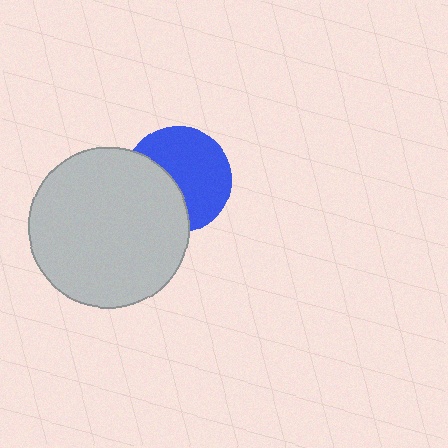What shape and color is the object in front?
The object in front is a light gray circle.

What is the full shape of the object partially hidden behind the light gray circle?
The partially hidden object is a blue circle.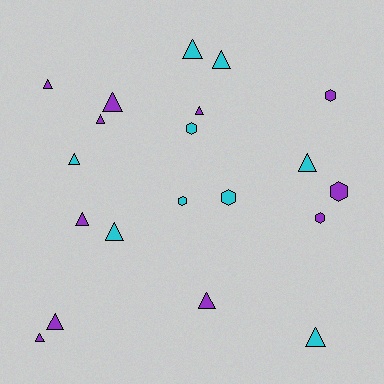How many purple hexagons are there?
There are 3 purple hexagons.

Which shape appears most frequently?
Triangle, with 14 objects.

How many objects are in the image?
There are 20 objects.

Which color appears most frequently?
Purple, with 11 objects.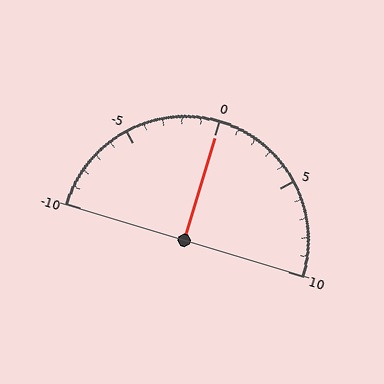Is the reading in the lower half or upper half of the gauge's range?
The reading is in the upper half of the range (-10 to 10).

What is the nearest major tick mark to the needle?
The nearest major tick mark is 0.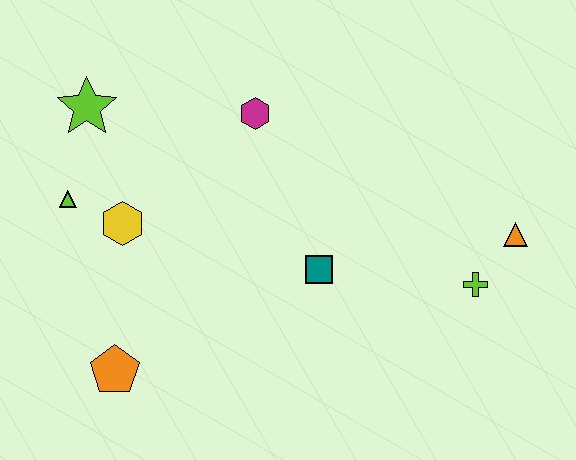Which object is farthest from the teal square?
The lime star is farthest from the teal square.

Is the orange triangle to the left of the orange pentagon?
No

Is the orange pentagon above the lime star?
No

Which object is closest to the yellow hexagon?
The lime triangle is closest to the yellow hexagon.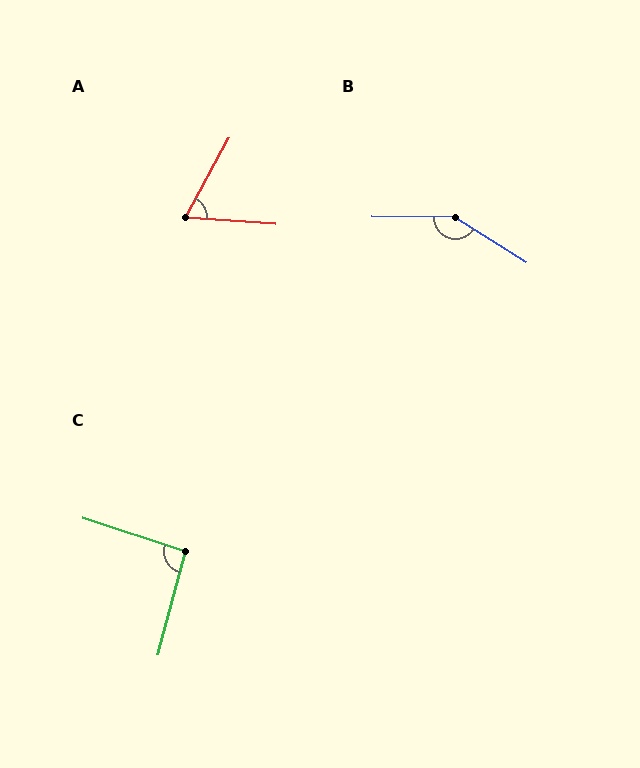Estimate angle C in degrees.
Approximately 93 degrees.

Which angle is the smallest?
A, at approximately 65 degrees.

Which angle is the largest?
B, at approximately 148 degrees.